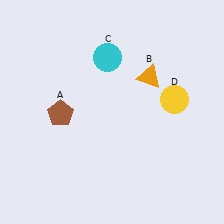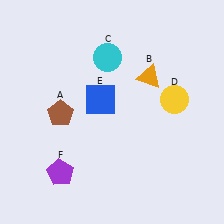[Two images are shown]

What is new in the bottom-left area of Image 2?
A purple pentagon (F) was added in the bottom-left area of Image 2.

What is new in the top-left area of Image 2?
A blue square (E) was added in the top-left area of Image 2.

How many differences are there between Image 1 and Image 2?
There are 2 differences between the two images.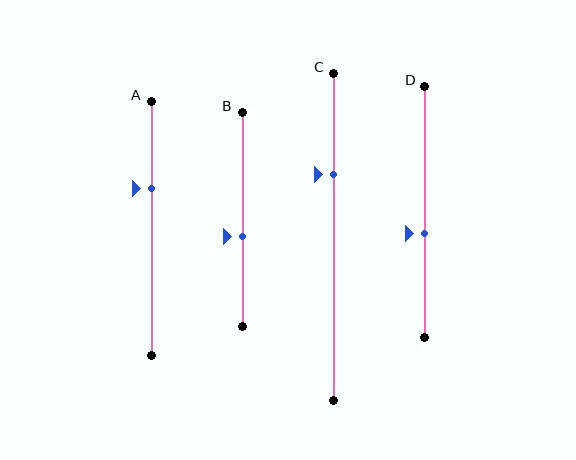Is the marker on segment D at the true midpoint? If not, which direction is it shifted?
No, the marker on segment D is shifted downward by about 9% of the segment length.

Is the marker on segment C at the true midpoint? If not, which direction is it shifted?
No, the marker on segment C is shifted upward by about 19% of the segment length.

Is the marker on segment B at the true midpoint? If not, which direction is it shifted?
No, the marker on segment B is shifted downward by about 8% of the segment length.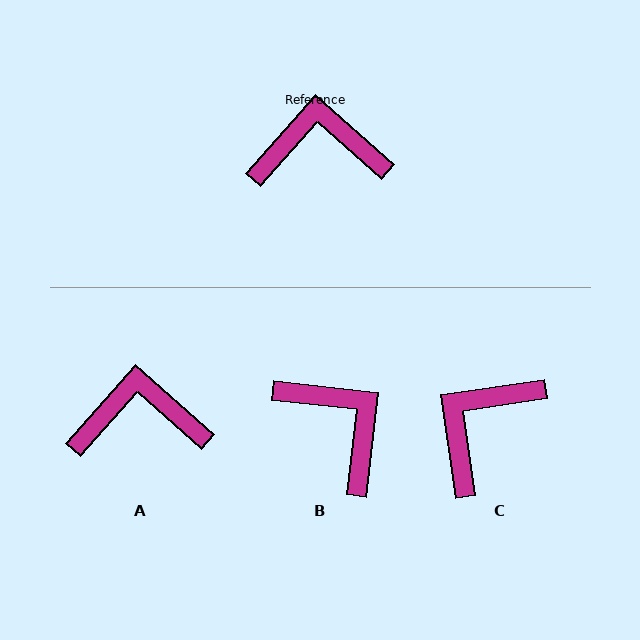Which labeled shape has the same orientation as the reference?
A.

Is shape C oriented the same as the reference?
No, it is off by about 50 degrees.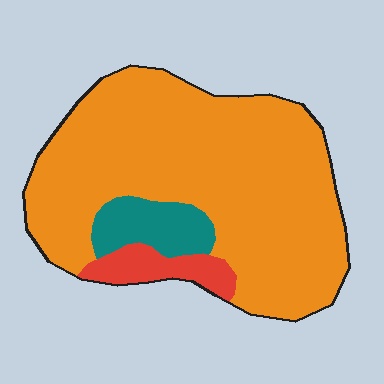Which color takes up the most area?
Orange, at roughly 80%.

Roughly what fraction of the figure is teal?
Teal takes up about one tenth (1/10) of the figure.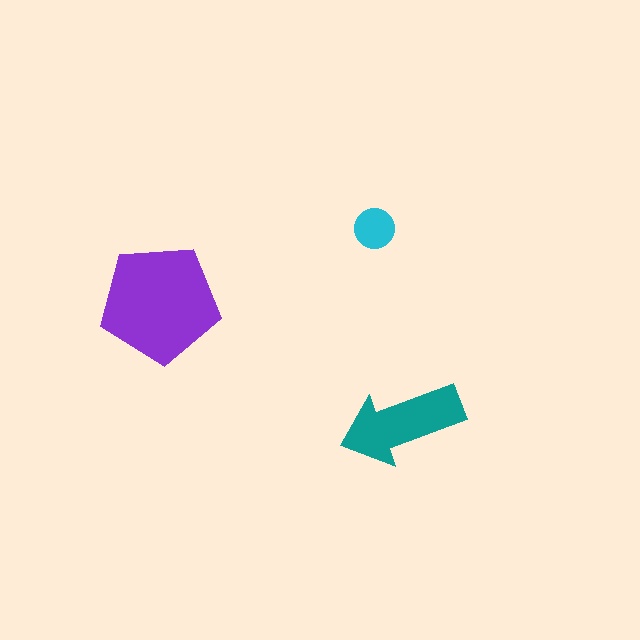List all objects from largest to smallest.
The purple pentagon, the teal arrow, the cyan circle.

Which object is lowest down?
The teal arrow is bottommost.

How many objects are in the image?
There are 3 objects in the image.